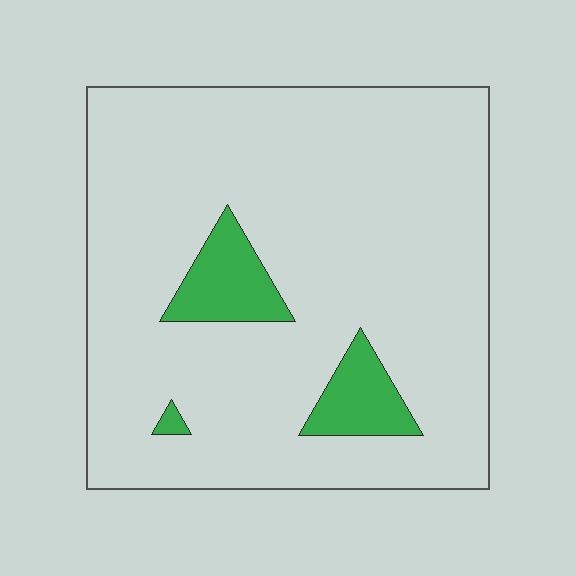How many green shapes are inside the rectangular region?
3.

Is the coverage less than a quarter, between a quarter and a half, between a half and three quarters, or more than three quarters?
Less than a quarter.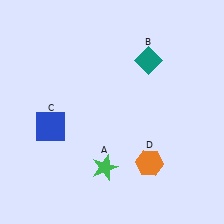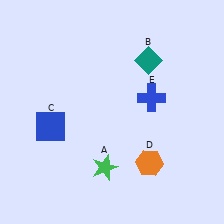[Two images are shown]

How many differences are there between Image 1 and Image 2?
There is 1 difference between the two images.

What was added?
A blue cross (E) was added in Image 2.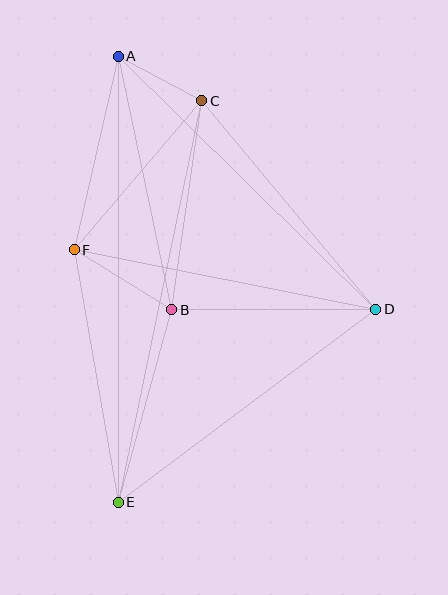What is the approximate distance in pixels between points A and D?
The distance between A and D is approximately 361 pixels.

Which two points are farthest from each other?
Points A and E are farthest from each other.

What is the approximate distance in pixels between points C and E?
The distance between C and E is approximately 410 pixels.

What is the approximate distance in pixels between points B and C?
The distance between B and C is approximately 211 pixels.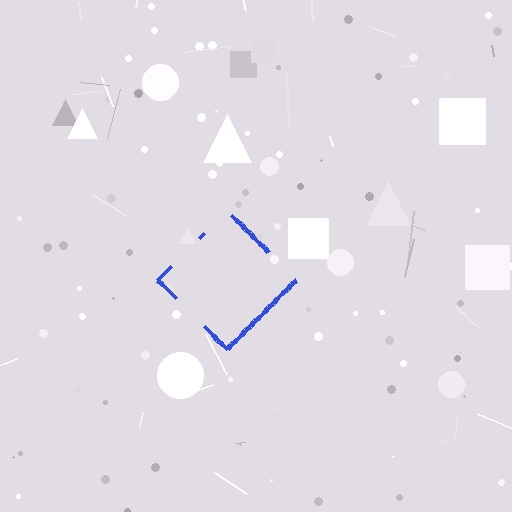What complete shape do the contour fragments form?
The contour fragments form a diamond.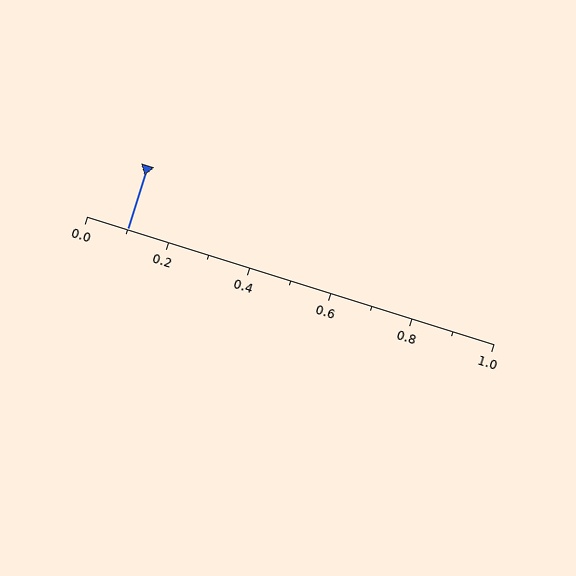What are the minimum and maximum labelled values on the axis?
The axis runs from 0.0 to 1.0.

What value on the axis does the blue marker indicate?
The marker indicates approximately 0.1.